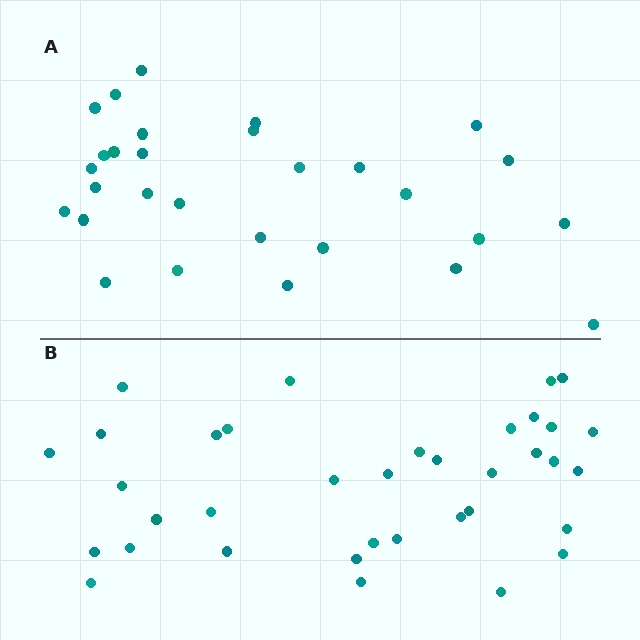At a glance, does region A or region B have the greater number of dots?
Region B (the bottom region) has more dots.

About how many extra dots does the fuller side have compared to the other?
Region B has roughly 8 or so more dots than region A.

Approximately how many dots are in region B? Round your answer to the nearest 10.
About 40 dots. (The exact count is 36, which rounds to 40.)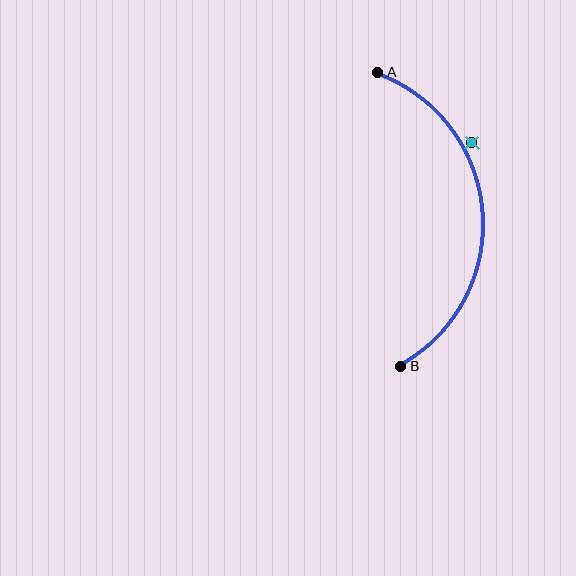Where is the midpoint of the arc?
The arc midpoint is the point on the curve farthest from the straight line joining A and B. It sits to the right of that line.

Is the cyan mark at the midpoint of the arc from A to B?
No — the cyan mark does not lie on the arc at all. It sits slightly outside the curve.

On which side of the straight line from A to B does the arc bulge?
The arc bulges to the right of the straight line connecting A and B.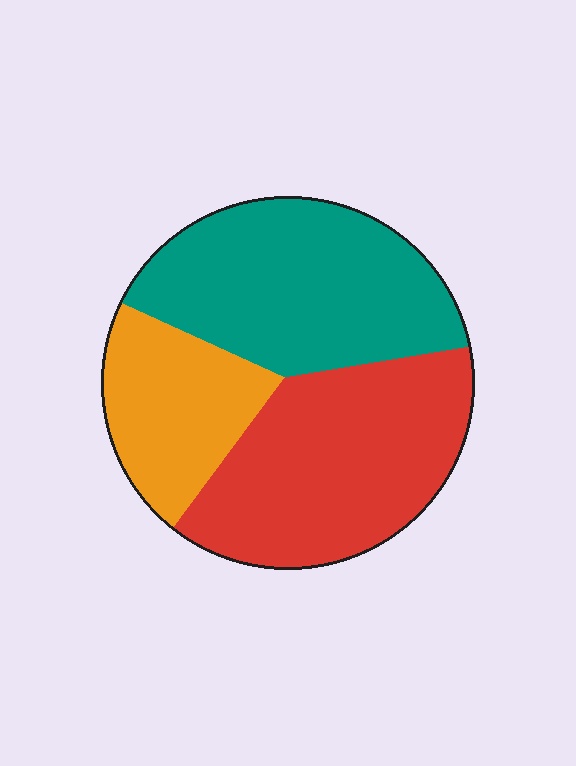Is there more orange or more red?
Red.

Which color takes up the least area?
Orange, at roughly 20%.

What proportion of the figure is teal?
Teal takes up between a third and a half of the figure.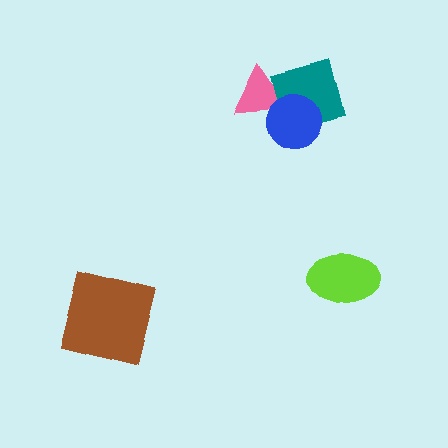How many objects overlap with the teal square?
2 objects overlap with the teal square.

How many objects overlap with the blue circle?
2 objects overlap with the blue circle.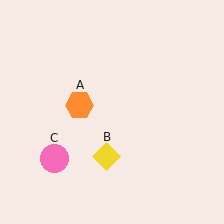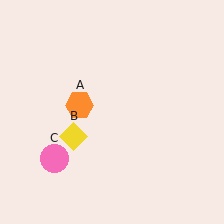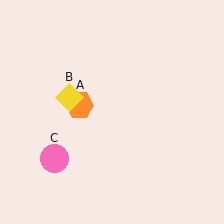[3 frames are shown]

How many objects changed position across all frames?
1 object changed position: yellow diamond (object B).